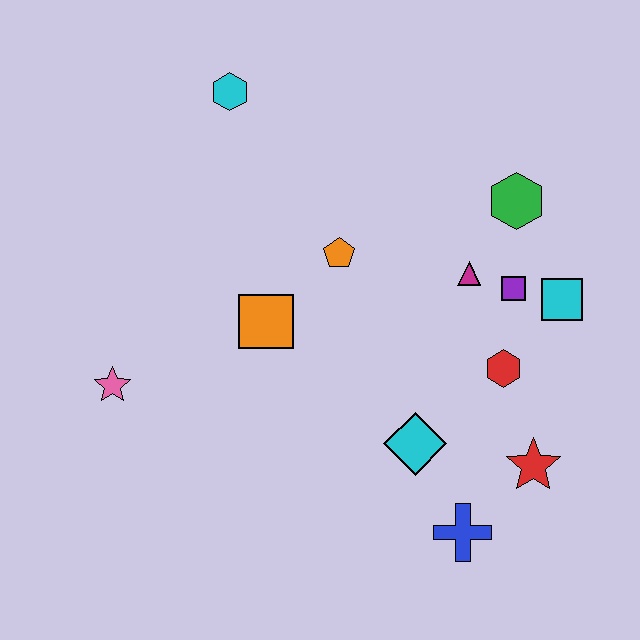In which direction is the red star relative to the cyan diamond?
The red star is to the right of the cyan diamond.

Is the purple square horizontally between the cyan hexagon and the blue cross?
No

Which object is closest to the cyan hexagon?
The orange pentagon is closest to the cyan hexagon.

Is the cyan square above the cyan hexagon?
No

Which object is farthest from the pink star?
The cyan square is farthest from the pink star.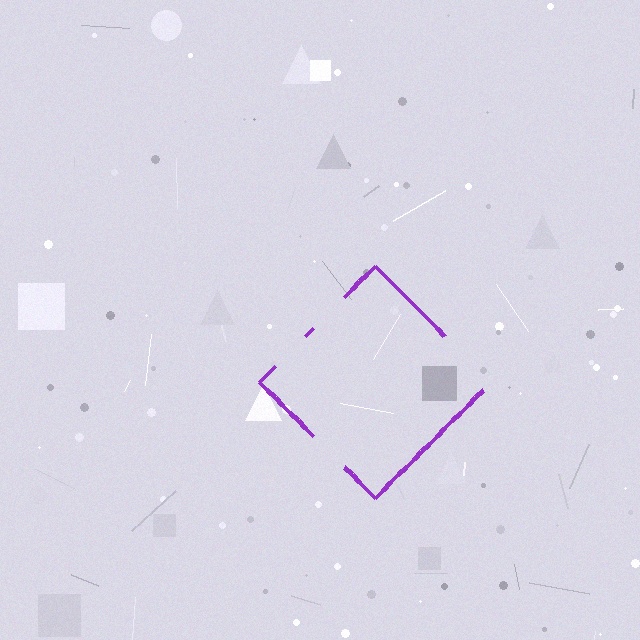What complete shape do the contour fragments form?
The contour fragments form a diamond.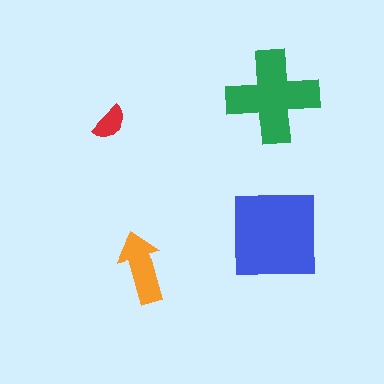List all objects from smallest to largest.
The red semicircle, the orange arrow, the green cross, the blue square.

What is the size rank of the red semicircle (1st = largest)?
4th.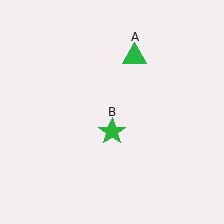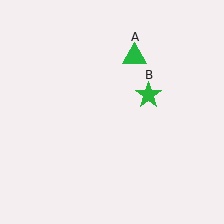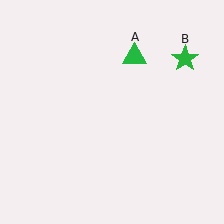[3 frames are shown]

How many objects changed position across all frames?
1 object changed position: green star (object B).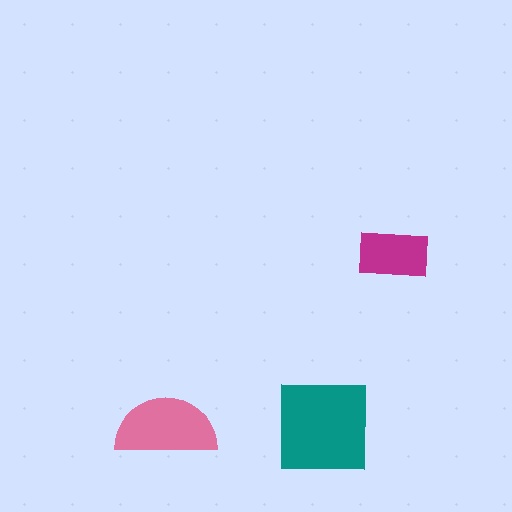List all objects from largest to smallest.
The teal square, the pink semicircle, the magenta rectangle.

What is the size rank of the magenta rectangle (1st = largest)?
3rd.